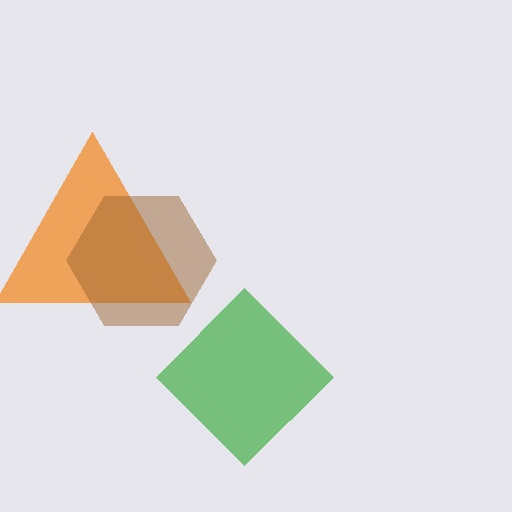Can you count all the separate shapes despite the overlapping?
Yes, there are 3 separate shapes.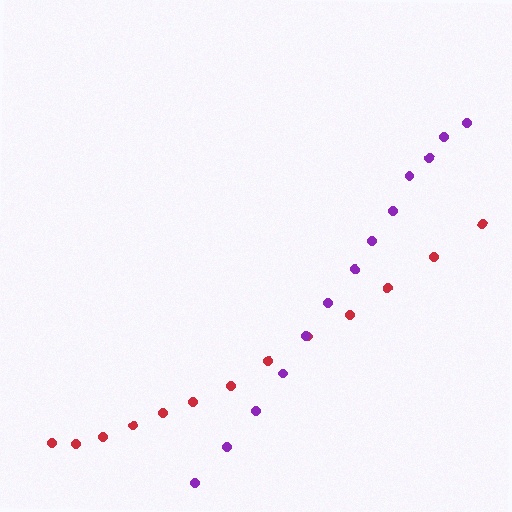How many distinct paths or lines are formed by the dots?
There are 2 distinct paths.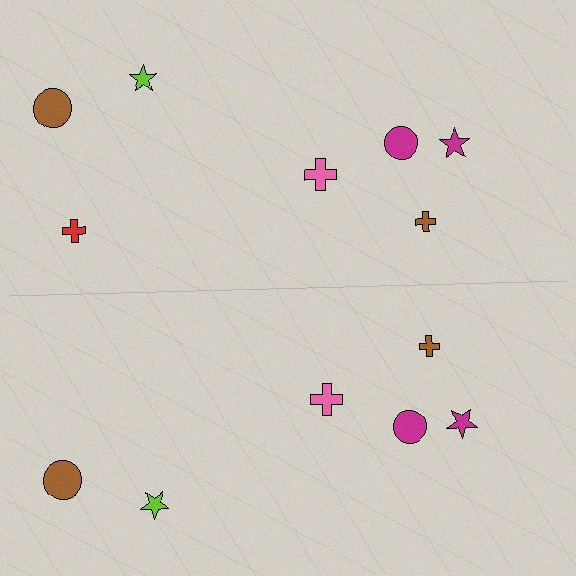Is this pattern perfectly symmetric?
No, the pattern is not perfectly symmetric. A red cross is missing from the bottom side.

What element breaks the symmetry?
A red cross is missing from the bottom side.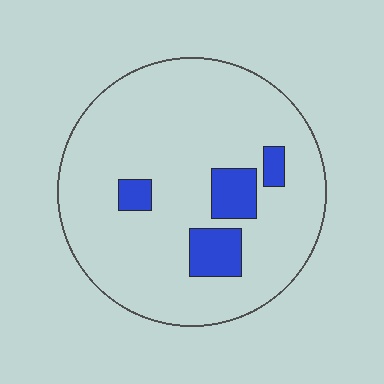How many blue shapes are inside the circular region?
4.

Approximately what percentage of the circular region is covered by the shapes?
Approximately 10%.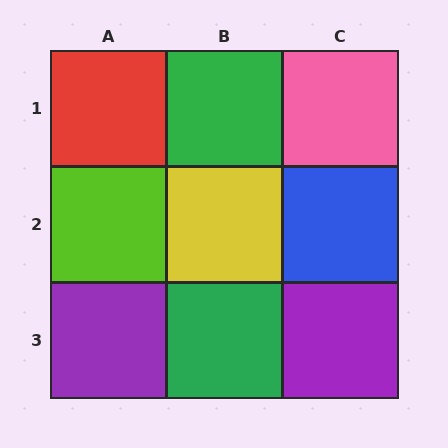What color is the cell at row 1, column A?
Red.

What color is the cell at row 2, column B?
Yellow.